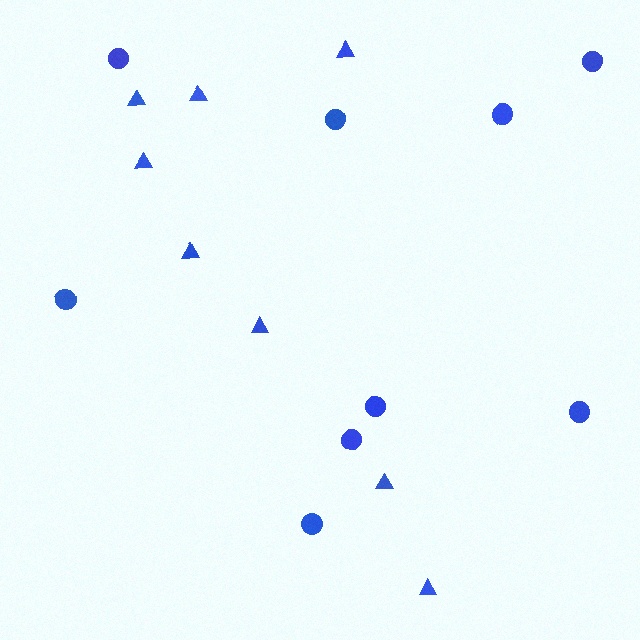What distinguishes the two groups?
There are 2 groups: one group of triangles (8) and one group of circles (9).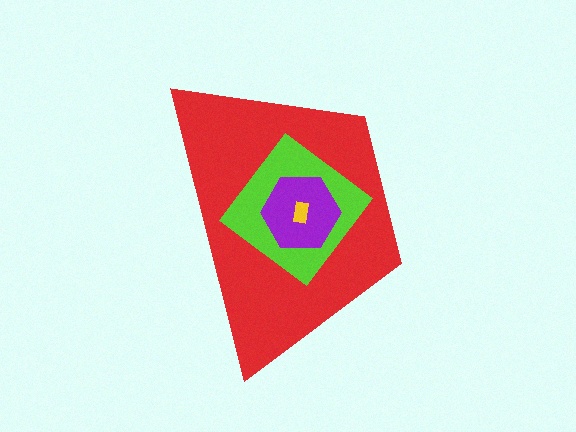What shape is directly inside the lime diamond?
The purple hexagon.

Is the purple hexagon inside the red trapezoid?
Yes.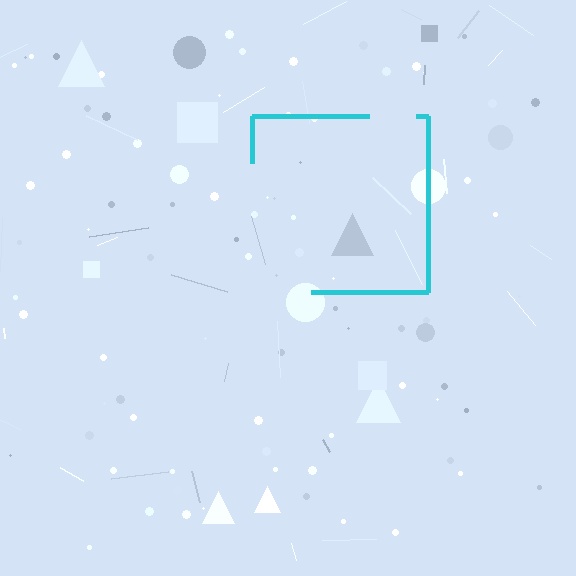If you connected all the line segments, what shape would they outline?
They would outline a square.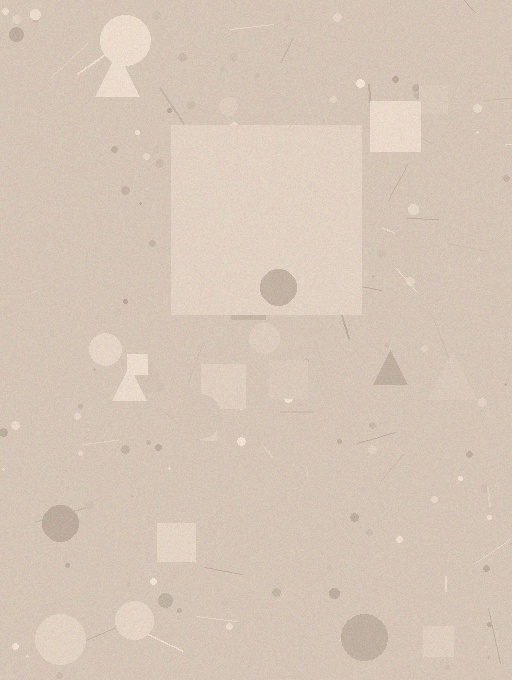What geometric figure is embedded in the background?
A square is embedded in the background.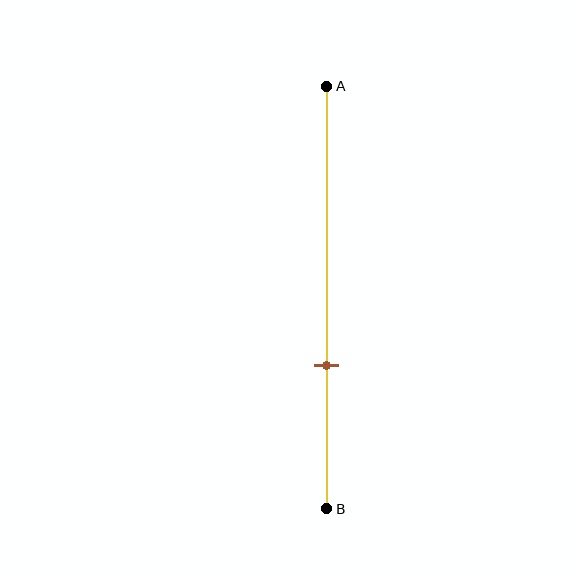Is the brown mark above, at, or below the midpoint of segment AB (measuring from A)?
The brown mark is below the midpoint of segment AB.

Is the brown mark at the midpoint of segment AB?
No, the mark is at about 65% from A, not at the 50% midpoint.